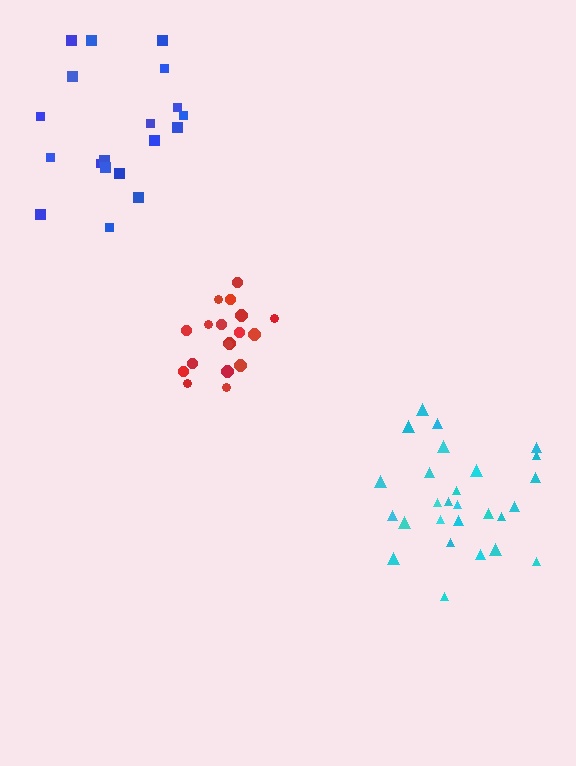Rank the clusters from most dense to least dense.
red, cyan, blue.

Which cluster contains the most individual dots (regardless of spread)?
Cyan (27).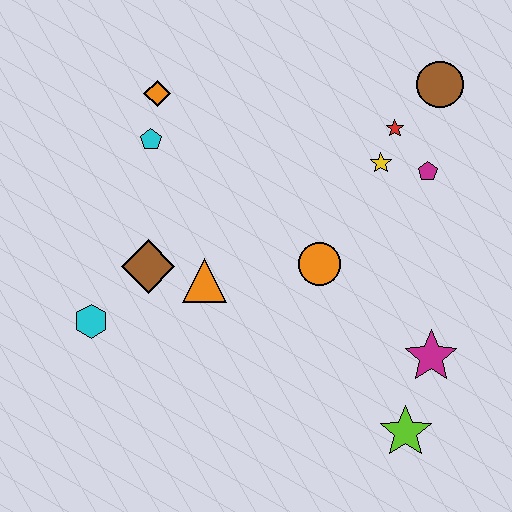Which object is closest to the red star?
The yellow star is closest to the red star.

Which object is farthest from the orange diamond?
The lime star is farthest from the orange diamond.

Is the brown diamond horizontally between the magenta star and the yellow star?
No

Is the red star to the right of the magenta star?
No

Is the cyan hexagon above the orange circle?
No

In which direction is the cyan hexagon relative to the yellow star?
The cyan hexagon is to the left of the yellow star.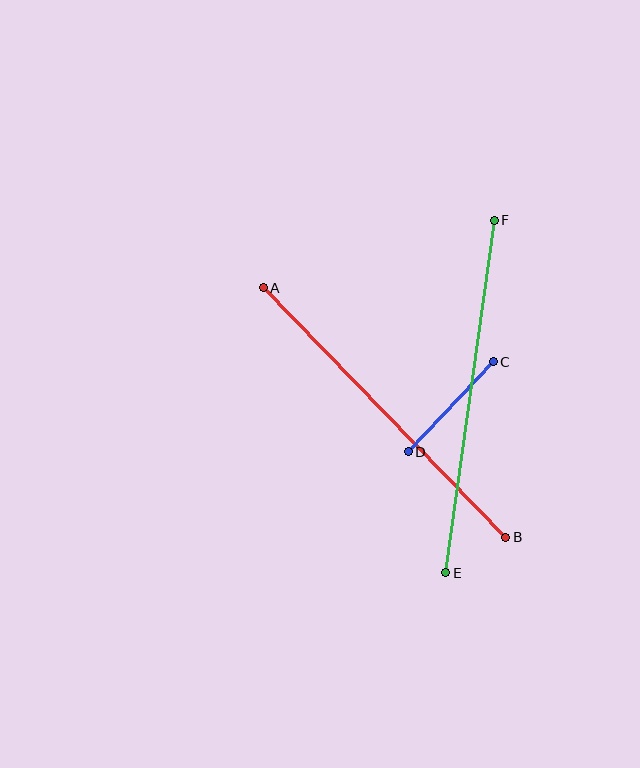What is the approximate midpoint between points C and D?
The midpoint is at approximately (451, 407) pixels.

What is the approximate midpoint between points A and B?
The midpoint is at approximately (385, 413) pixels.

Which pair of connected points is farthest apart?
Points E and F are farthest apart.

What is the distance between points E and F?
The distance is approximately 355 pixels.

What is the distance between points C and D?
The distance is approximately 124 pixels.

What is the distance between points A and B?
The distance is approximately 348 pixels.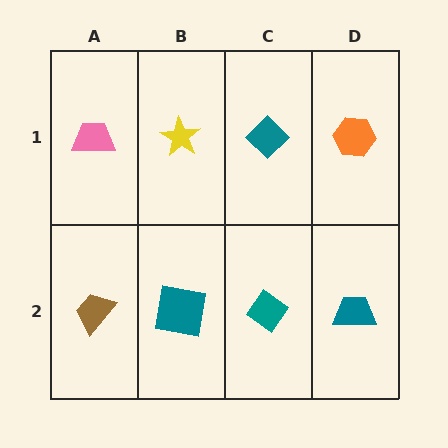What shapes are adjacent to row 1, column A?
A brown trapezoid (row 2, column A), a yellow star (row 1, column B).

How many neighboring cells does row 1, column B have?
3.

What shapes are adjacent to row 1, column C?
A teal diamond (row 2, column C), a yellow star (row 1, column B), an orange hexagon (row 1, column D).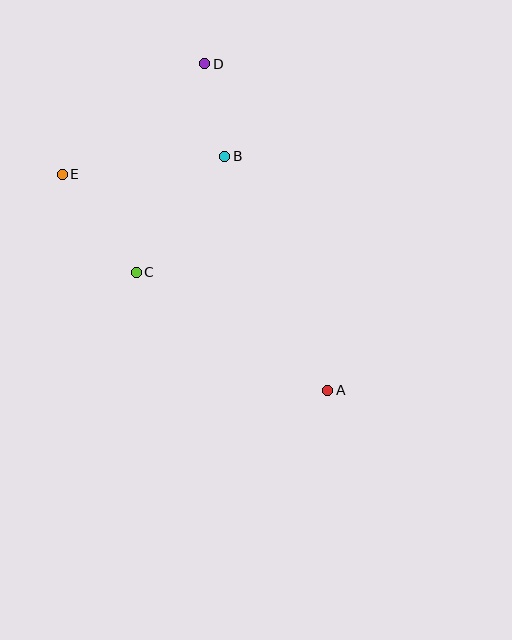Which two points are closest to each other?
Points B and D are closest to each other.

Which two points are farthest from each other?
Points A and D are farthest from each other.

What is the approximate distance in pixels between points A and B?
The distance between A and B is approximately 256 pixels.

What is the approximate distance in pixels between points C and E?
The distance between C and E is approximately 123 pixels.